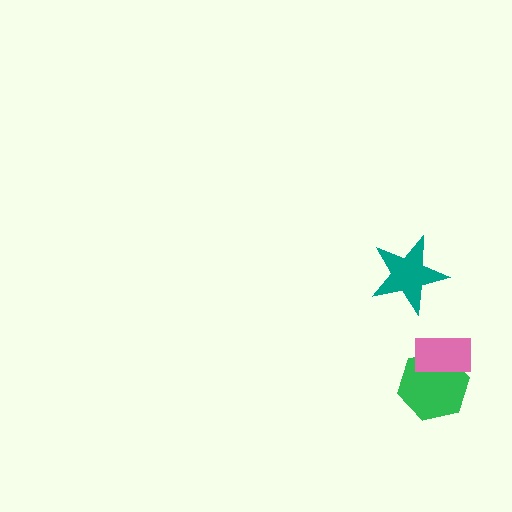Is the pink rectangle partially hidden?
No, no other shape covers it.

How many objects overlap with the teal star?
0 objects overlap with the teal star.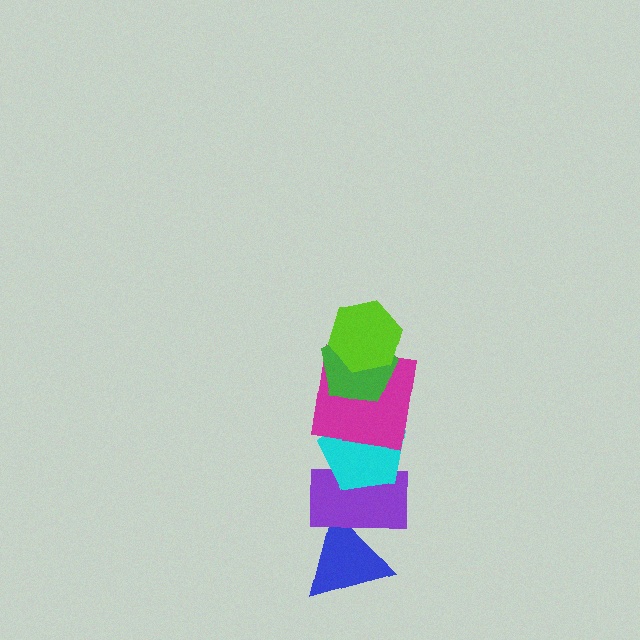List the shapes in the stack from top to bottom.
From top to bottom: the lime hexagon, the green pentagon, the magenta square, the cyan pentagon, the purple rectangle, the blue triangle.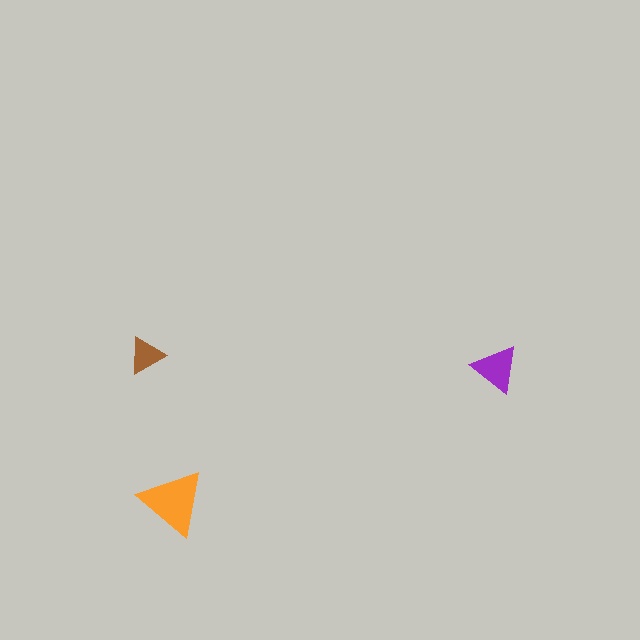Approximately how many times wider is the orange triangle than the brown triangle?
About 2 times wider.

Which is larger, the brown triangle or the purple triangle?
The purple one.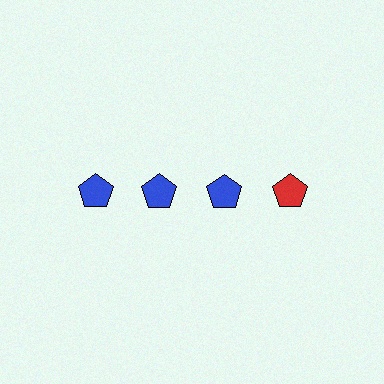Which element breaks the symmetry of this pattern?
The red pentagon in the top row, second from right column breaks the symmetry. All other shapes are blue pentagons.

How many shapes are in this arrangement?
There are 4 shapes arranged in a grid pattern.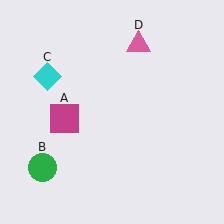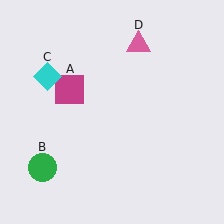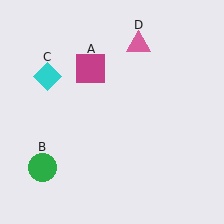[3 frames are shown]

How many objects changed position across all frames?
1 object changed position: magenta square (object A).